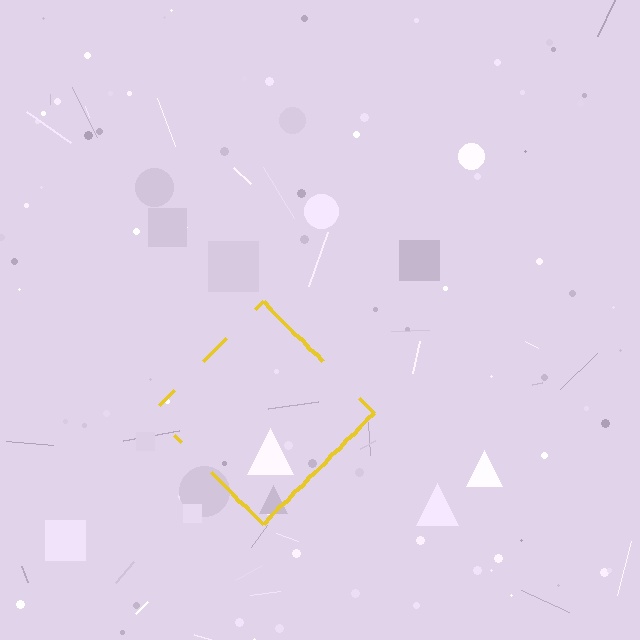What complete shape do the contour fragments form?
The contour fragments form a diamond.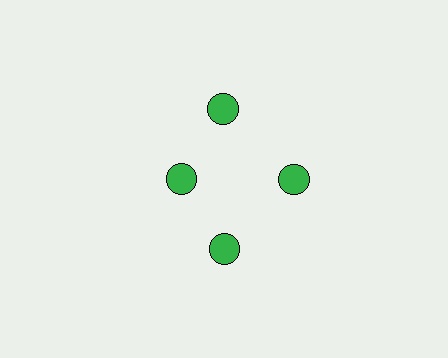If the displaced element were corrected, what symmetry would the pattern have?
It would have 4-fold rotational symmetry — the pattern would map onto itself every 90 degrees.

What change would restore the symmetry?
The symmetry would be restored by moving it outward, back onto the ring so that all 4 circles sit at equal angles and equal distance from the center.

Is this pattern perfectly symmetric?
No. The 4 green circles are arranged in a ring, but one element near the 9 o'clock position is pulled inward toward the center, breaking the 4-fold rotational symmetry.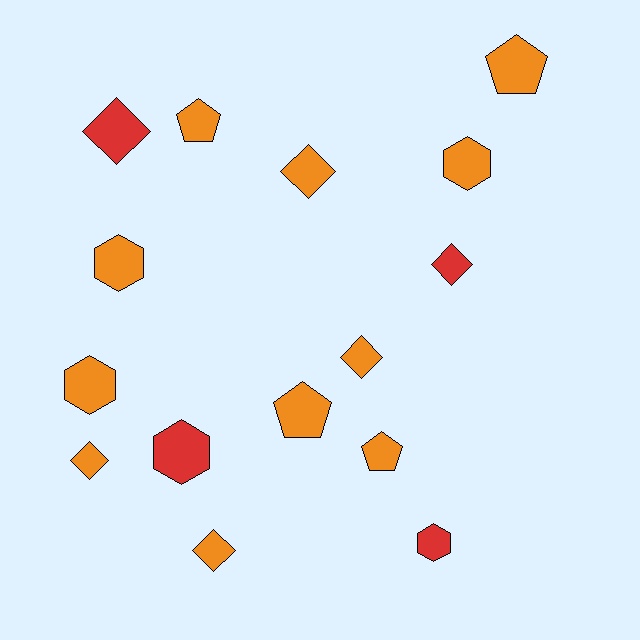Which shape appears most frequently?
Diamond, with 6 objects.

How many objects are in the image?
There are 15 objects.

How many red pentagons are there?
There are no red pentagons.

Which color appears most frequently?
Orange, with 11 objects.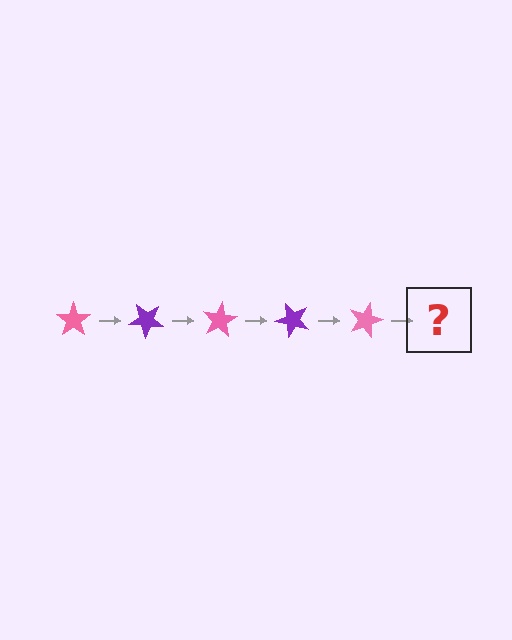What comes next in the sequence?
The next element should be a purple star, rotated 200 degrees from the start.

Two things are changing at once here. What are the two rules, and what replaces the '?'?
The two rules are that it rotates 40 degrees each step and the color cycles through pink and purple. The '?' should be a purple star, rotated 200 degrees from the start.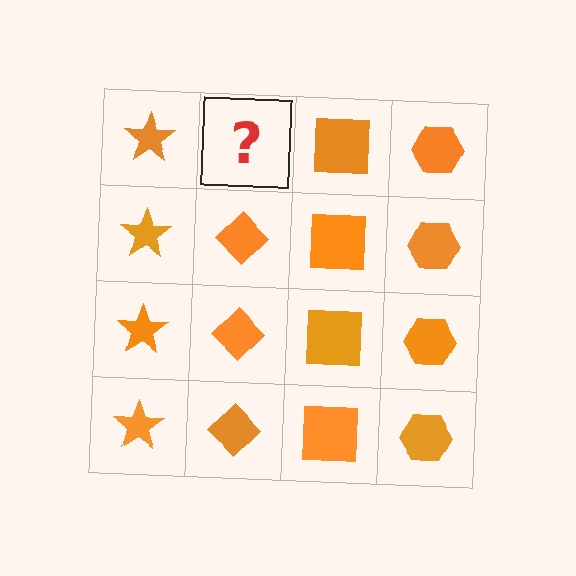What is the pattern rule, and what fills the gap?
The rule is that each column has a consistent shape. The gap should be filled with an orange diamond.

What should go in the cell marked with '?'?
The missing cell should contain an orange diamond.